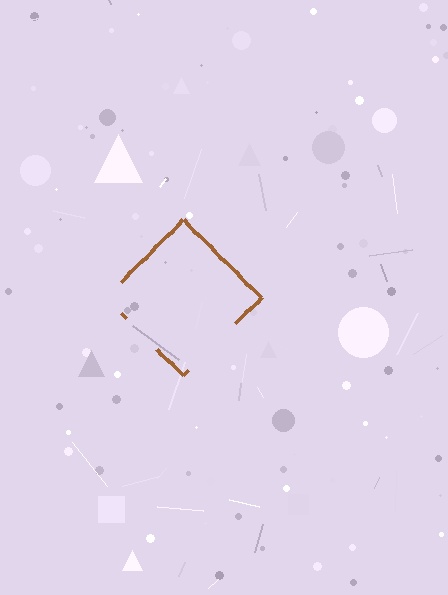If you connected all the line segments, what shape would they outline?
They would outline a diamond.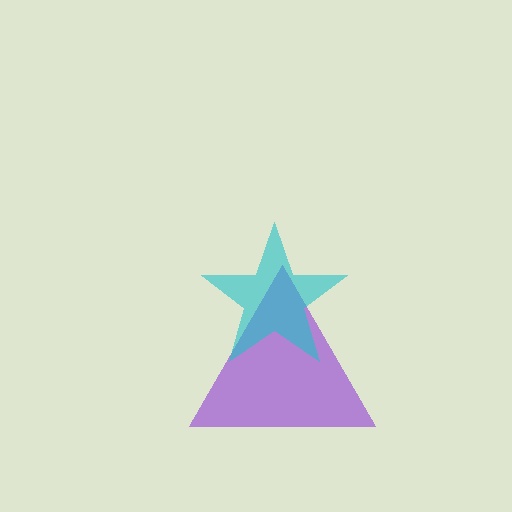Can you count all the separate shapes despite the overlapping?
Yes, there are 2 separate shapes.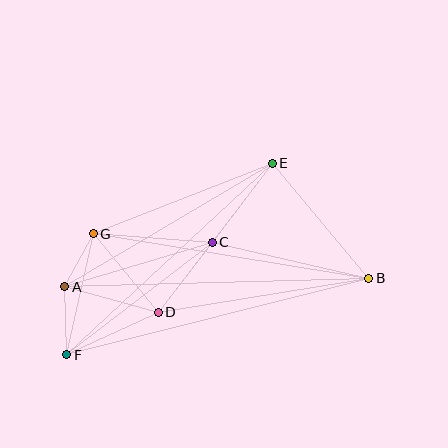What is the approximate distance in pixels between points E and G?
The distance between E and G is approximately 192 pixels.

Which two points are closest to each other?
Points A and G are closest to each other.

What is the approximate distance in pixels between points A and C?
The distance between A and C is approximately 154 pixels.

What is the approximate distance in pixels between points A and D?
The distance between A and D is approximately 97 pixels.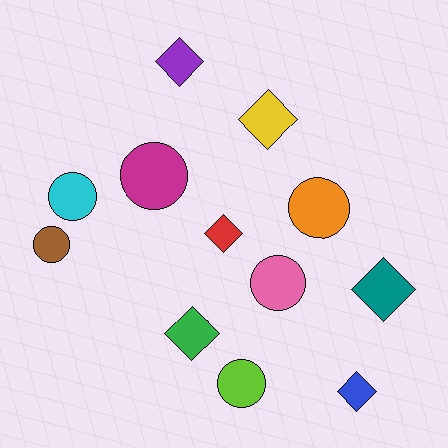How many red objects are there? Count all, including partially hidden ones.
There is 1 red object.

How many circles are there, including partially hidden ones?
There are 6 circles.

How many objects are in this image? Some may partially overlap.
There are 12 objects.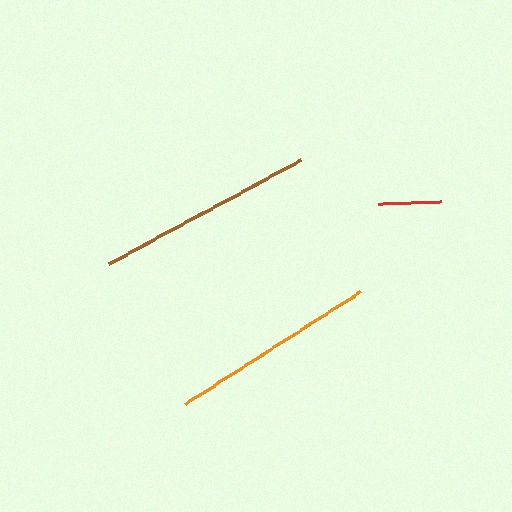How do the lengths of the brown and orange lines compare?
The brown and orange lines are approximately the same length.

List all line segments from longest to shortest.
From longest to shortest: brown, orange, red.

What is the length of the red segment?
The red segment is approximately 63 pixels long.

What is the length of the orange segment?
The orange segment is approximately 208 pixels long.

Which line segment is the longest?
The brown line is the longest at approximately 218 pixels.